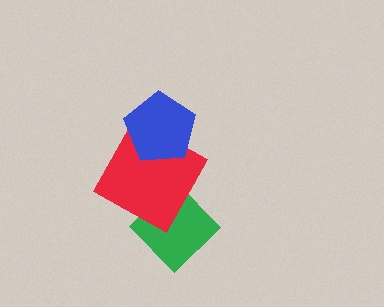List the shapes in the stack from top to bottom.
From top to bottom: the blue pentagon, the red square, the green diamond.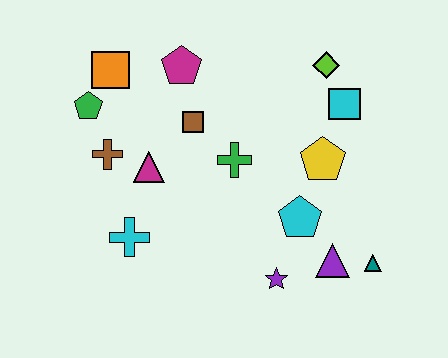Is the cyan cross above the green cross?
No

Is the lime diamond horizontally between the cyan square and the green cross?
Yes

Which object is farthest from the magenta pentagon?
The teal triangle is farthest from the magenta pentagon.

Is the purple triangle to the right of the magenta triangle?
Yes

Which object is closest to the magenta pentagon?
The brown square is closest to the magenta pentagon.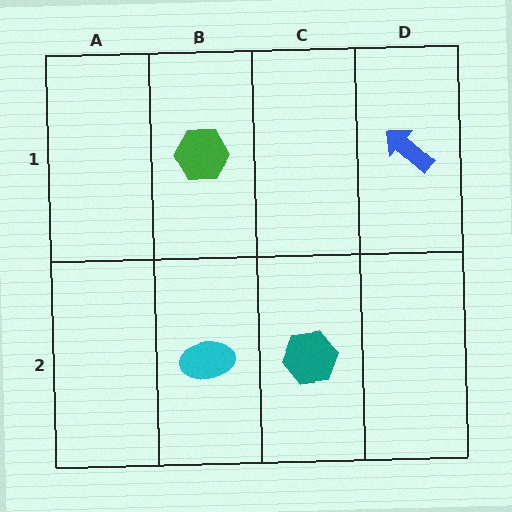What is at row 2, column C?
A teal hexagon.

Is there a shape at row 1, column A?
No, that cell is empty.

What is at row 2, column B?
A cyan ellipse.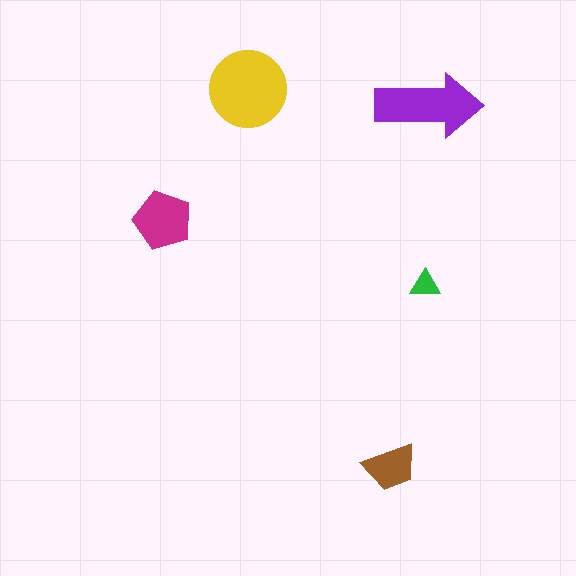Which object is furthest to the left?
The magenta pentagon is leftmost.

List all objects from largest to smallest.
The yellow circle, the purple arrow, the magenta pentagon, the brown trapezoid, the green triangle.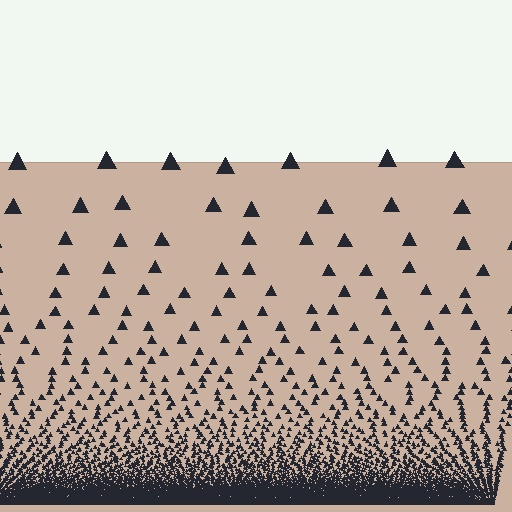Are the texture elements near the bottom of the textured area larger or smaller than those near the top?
Smaller. The gradient is inverted — elements near the bottom are smaller and denser.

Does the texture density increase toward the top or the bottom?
Density increases toward the bottom.